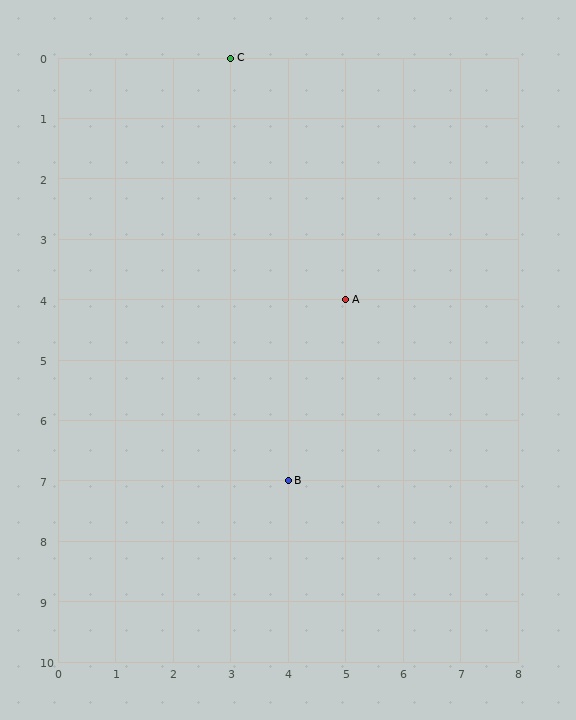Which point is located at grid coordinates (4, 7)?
Point B is at (4, 7).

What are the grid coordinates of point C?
Point C is at grid coordinates (3, 0).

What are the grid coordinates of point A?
Point A is at grid coordinates (5, 4).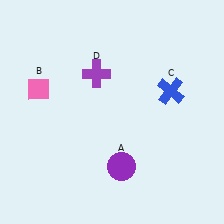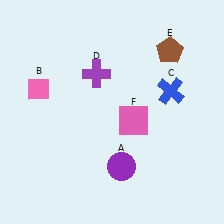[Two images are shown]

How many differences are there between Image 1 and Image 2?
There are 2 differences between the two images.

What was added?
A brown pentagon (E), a pink square (F) were added in Image 2.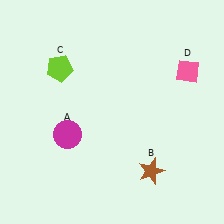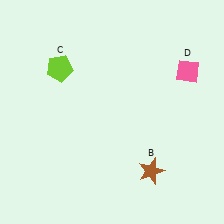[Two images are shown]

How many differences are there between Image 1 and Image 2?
There is 1 difference between the two images.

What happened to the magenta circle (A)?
The magenta circle (A) was removed in Image 2. It was in the bottom-left area of Image 1.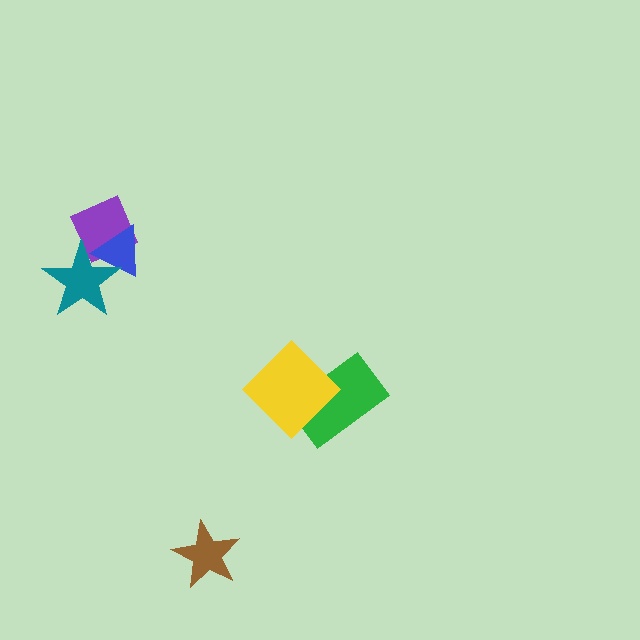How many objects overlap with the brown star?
0 objects overlap with the brown star.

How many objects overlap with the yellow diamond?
1 object overlaps with the yellow diamond.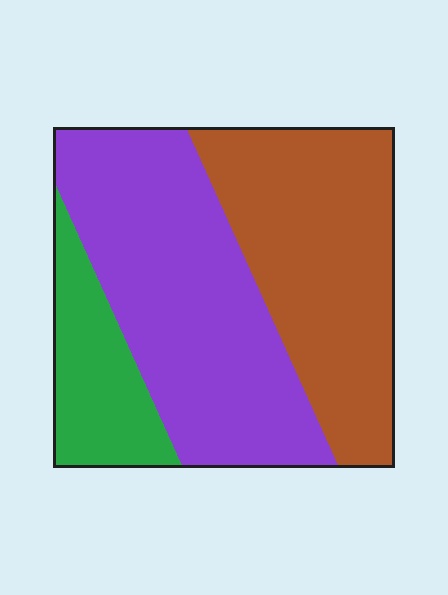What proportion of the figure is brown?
Brown takes up about three eighths (3/8) of the figure.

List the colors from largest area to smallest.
From largest to smallest: purple, brown, green.